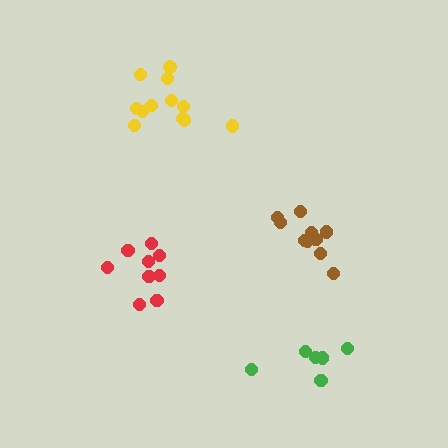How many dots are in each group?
Group 1: 10 dots, Group 2: 12 dots, Group 3: 9 dots, Group 4: 6 dots (37 total).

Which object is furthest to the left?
The red cluster is leftmost.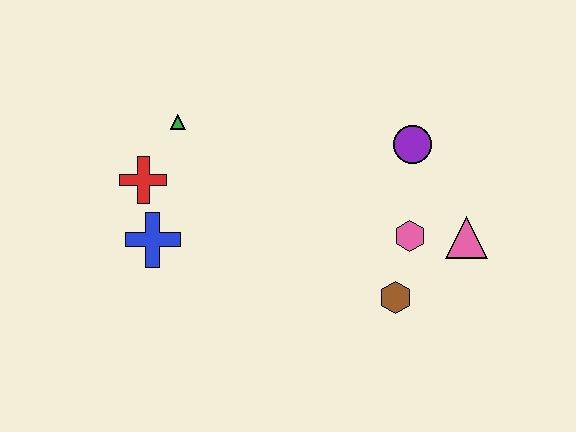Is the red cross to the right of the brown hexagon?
No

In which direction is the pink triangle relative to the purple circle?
The pink triangle is below the purple circle.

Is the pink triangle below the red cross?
Yes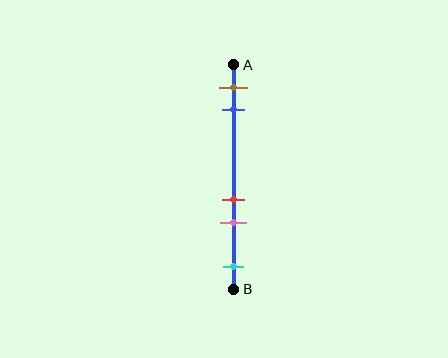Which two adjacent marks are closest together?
The red and pink marks are the closest adjacent pair.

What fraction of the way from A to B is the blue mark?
The blue mark is approximately 20% (0.2) of the way from A to B.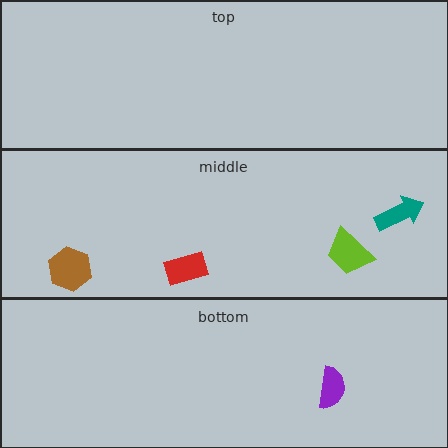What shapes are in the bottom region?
The purple semicircle.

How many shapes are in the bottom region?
1.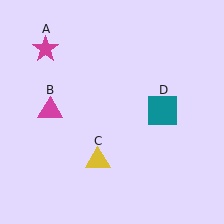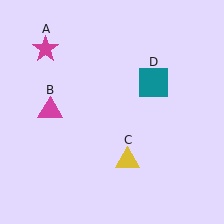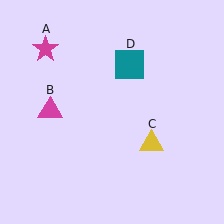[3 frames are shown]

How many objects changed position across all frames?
2 objects changed position: yellow triangle (object C), teal square (object D).